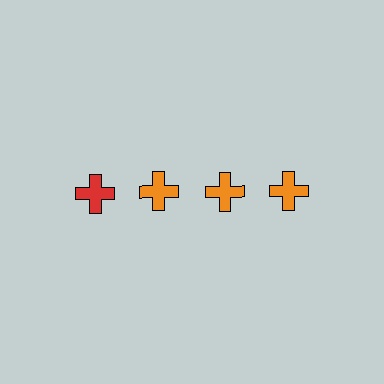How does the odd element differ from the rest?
It has a different color: red instead of orange.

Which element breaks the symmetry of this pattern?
The red cross in the top row, leftmost column breaks the symmetry. All other shapes are orange crosses.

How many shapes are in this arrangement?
There are 4 shapes arranged in a grid pattern.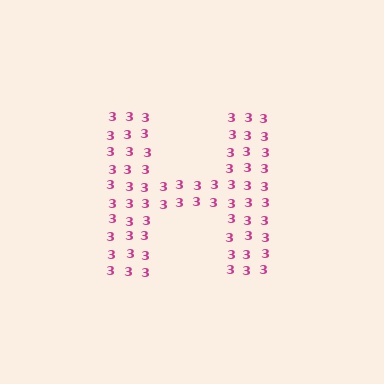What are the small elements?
The small elements are digit 3's.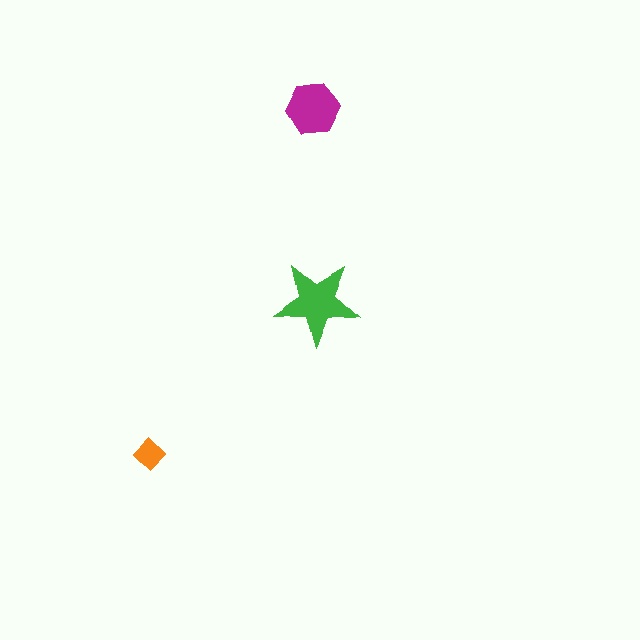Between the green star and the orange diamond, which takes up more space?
The green star.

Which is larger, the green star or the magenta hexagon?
The green star.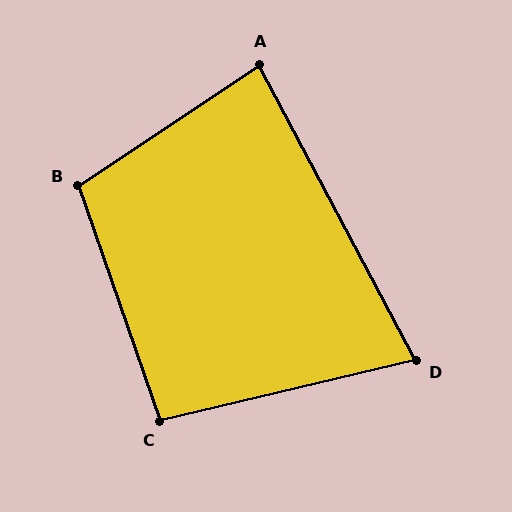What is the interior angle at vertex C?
Approximately 96 degrees (obtuse).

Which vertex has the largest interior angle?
B, at approximately 105 degrees.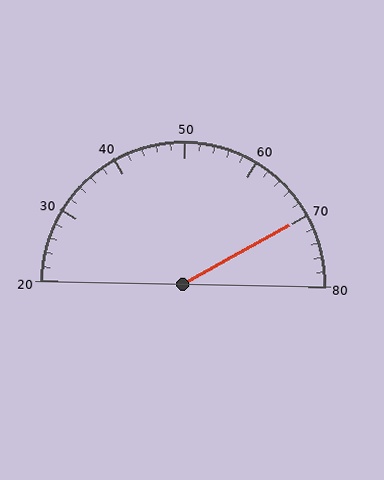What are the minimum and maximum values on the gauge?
The gauge ranges from 20 to 80.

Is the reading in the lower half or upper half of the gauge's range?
The reading is in the upper half of the range (20 to 80).